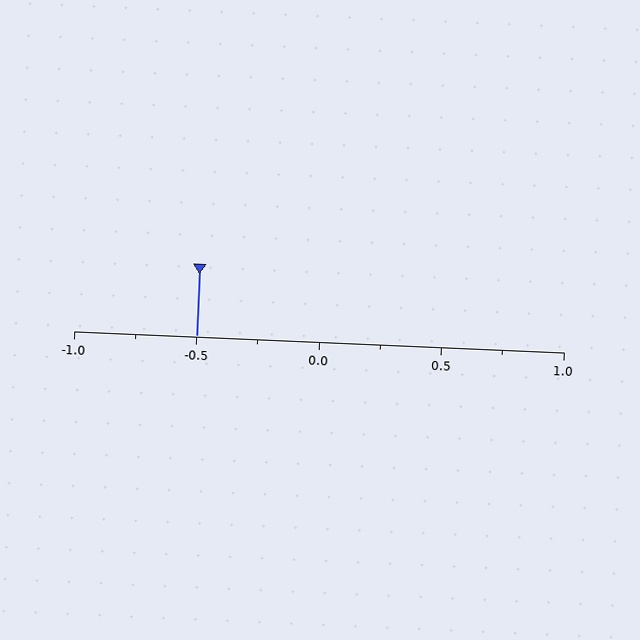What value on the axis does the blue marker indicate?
The marker indicates approximately -0.5.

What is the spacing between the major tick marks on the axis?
The major ticks are spaced 0.5 apart.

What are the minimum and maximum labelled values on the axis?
The axis runs from -1.0 to 1.0.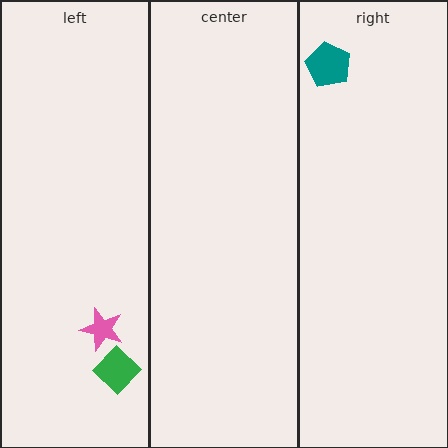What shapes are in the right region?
The teal pentagon.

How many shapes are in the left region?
2.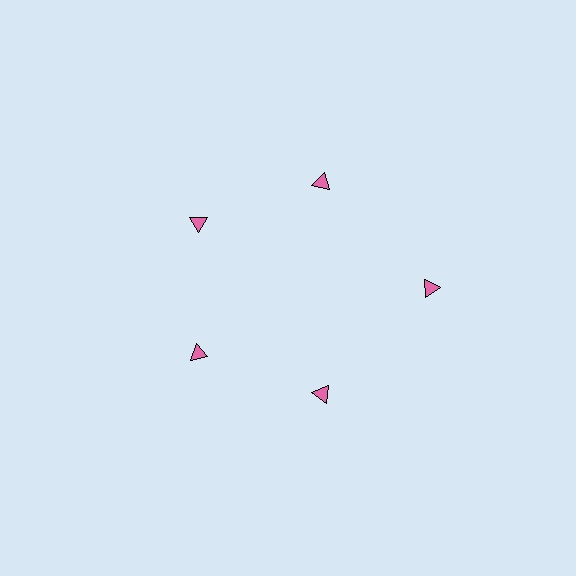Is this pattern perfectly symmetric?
No. The 5 pink triangles are arranged in a ring, but one element near the 3 o'clock position is pushed outward from the center, breaking the 5-fold rotational symmetry.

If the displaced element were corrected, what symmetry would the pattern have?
It would have 5-fold rotational symmetry — the pattern would map onto itself every 72 degrees.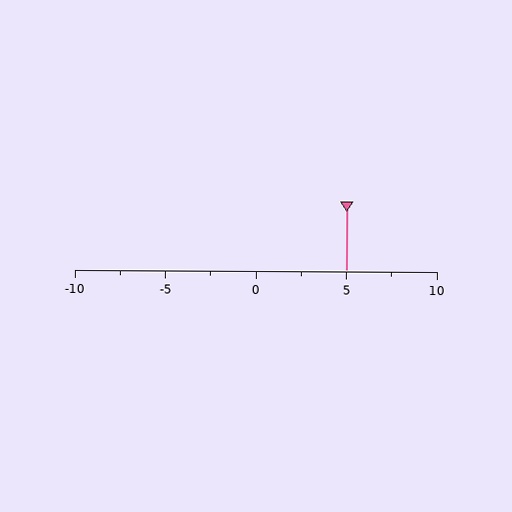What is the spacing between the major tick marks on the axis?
The major ticks are spaced 5 apart.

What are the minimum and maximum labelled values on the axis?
The axis runs from -10 to 10.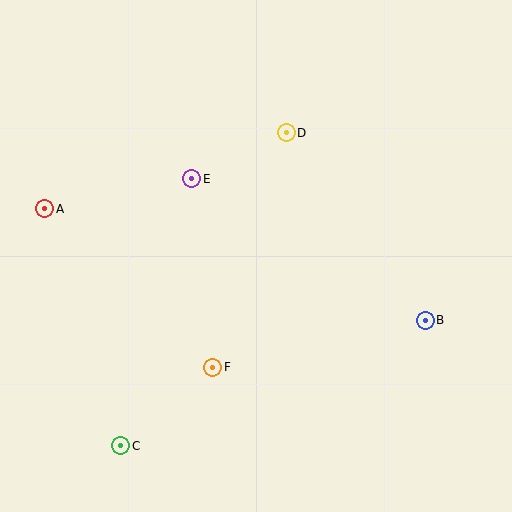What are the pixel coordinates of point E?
Point E is at (192, 179).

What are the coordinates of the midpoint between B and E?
The midpoint between B and E is at (308, 249).